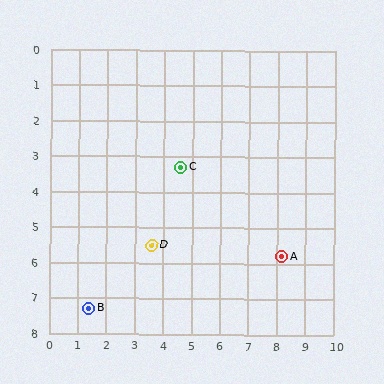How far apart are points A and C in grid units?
Points A and C are about 4.4 grid units apart.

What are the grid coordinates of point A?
Point A is at approximately (8.2, 5.8).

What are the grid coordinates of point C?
Point C is at approximately (4.6, 3.3).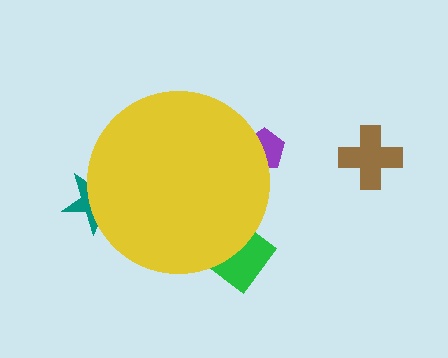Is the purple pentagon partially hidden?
Yes, the purple pentagon is partially hidden behind the yellow circle.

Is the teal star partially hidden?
Yes, the teal star is partially hidden behind the yellow circle.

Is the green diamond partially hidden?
Yes, the green diamond is partially hidden behind the yellow circle.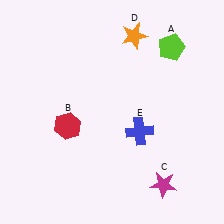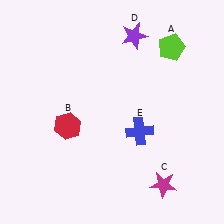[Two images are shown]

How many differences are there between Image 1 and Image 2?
There is 1 difference between the two images.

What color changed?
The star (D) changed from orange in Image 1 to purple in Image 2.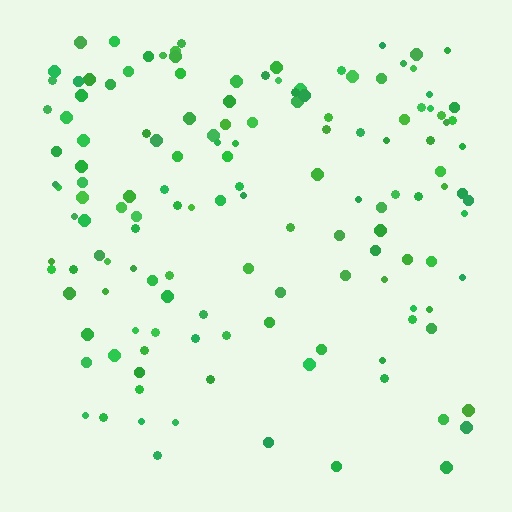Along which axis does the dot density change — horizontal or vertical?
Vertical.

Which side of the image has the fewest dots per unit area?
The bottom.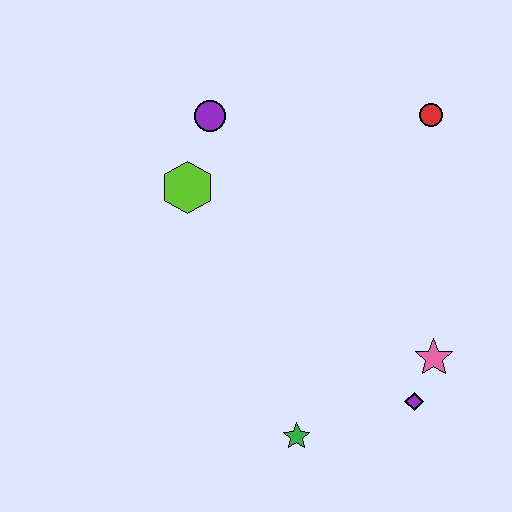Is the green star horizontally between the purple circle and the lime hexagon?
No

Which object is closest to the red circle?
The purple circle is closest to the red circle.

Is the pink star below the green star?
No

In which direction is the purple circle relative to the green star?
The purple circle is above the green star.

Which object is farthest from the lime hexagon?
The purple diamond is farthest from the lime hexagon.